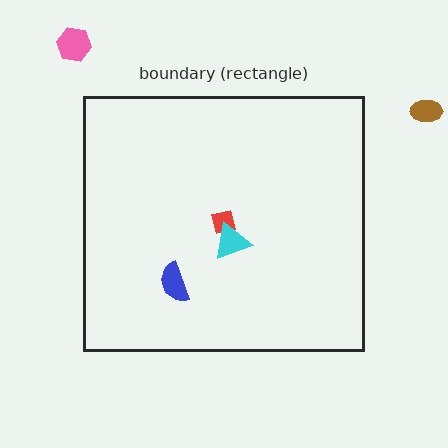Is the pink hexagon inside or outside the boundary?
Outside.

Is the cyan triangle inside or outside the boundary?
Inside.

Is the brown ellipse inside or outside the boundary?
Outside.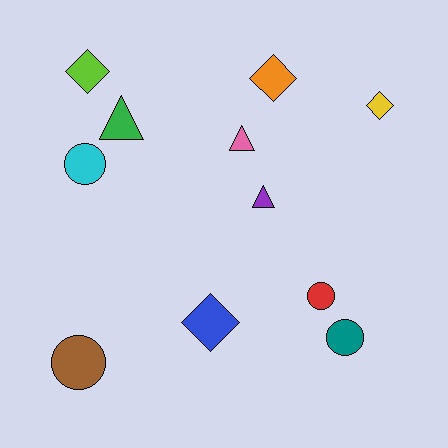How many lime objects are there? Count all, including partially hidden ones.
There is 1 lime object.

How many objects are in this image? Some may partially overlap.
There are 11 objects.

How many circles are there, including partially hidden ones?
There are 4 circles.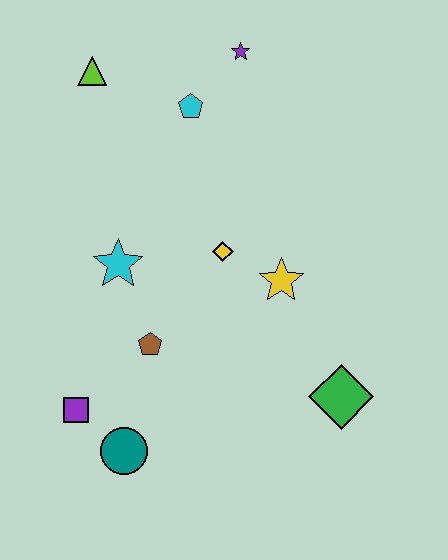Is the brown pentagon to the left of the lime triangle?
No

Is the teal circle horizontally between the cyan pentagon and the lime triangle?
Yes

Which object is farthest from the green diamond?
The lime triangle is farthest from the green diamond.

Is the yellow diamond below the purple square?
No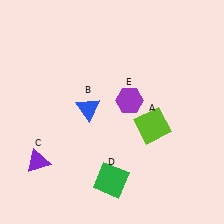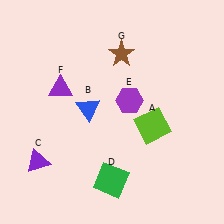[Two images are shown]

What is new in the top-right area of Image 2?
A brown star (G) was added in the top-right area of Image 2.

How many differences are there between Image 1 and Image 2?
There are 2 differences between the two images.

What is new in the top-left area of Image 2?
A purple triangle (F) was added in the top-left area of Image 2.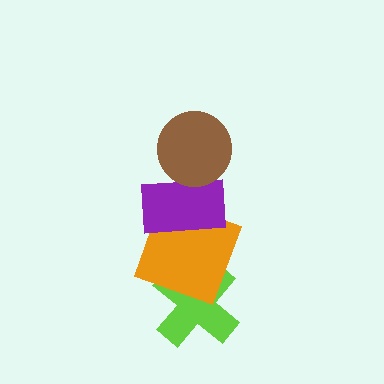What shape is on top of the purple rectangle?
The brown circle is on top of the purple rectangle.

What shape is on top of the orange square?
The purple rectangle is on top of the orange square.